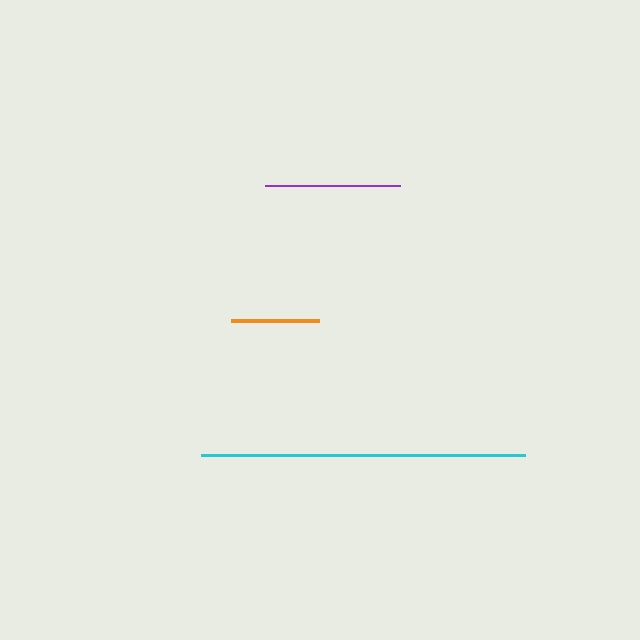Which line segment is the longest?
The cyan line is the longest at approximately 325 pixels.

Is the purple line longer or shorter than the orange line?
The purple line is longer than the orange line.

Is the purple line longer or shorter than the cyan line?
The cyan line is longer than the purple line.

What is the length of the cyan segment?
The cyan segment is approximately 325 pixels long.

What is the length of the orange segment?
The orange segment is approximately 88 pixels long.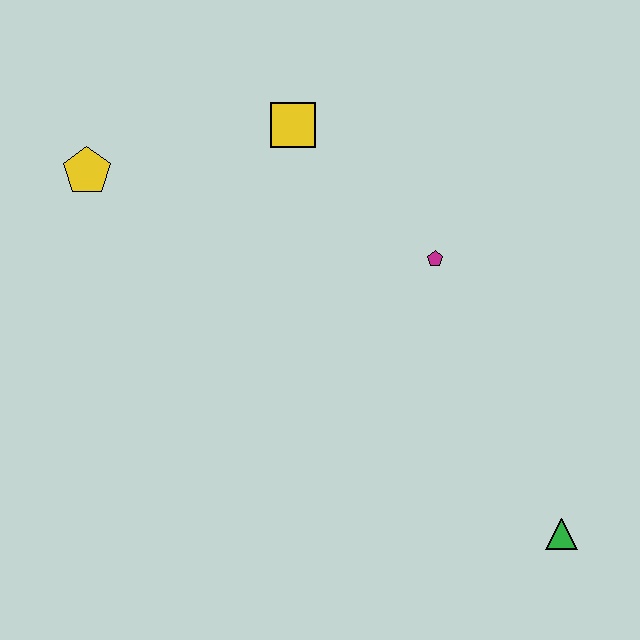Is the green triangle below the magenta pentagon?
Yes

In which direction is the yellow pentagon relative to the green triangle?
The yellow pentagon is to the left of the green triangle.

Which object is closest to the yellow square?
The magenta pentagon is closest to the yellow square.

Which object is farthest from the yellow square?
The green triangle is farthest from the yellow square.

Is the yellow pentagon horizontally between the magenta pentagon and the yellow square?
No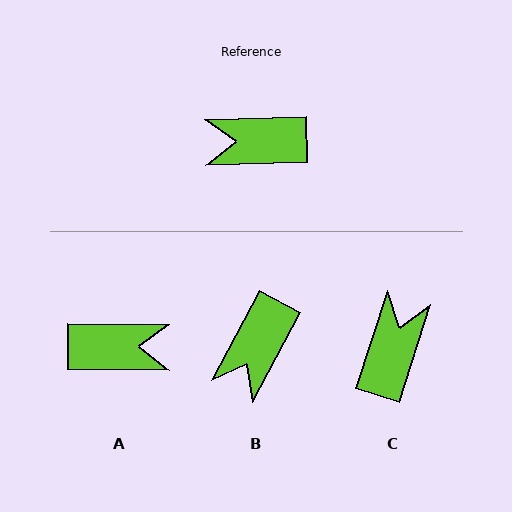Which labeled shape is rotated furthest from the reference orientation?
A, about 178 degrees away.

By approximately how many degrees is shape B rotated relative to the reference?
Approximately 60 degrees counter-clockwise.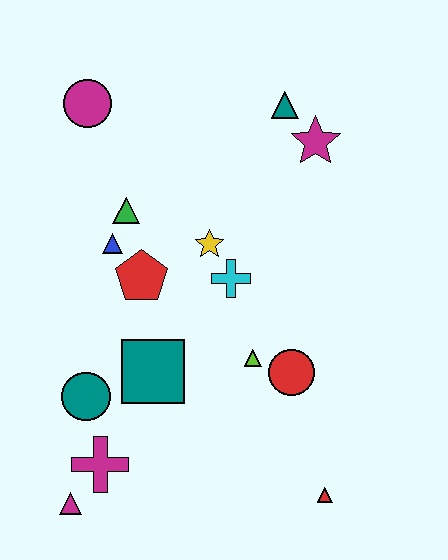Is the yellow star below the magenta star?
Yes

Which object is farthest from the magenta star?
The magenta triangle is farthest from the magenta star.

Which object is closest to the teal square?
The teal circle is closest to the teal square.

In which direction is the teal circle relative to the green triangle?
The teal circle is below the green triangle.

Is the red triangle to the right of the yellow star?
Yes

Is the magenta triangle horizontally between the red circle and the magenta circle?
No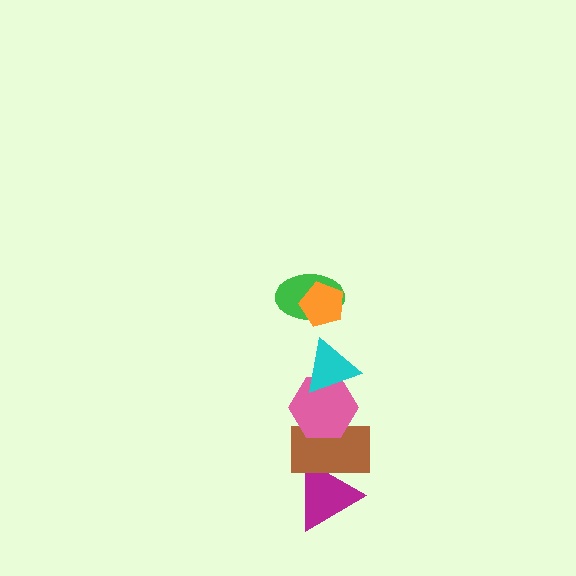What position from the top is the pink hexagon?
The pink hexagon is 4th from the top.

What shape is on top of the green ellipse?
The orange pentagon is on top of the green ellipse.